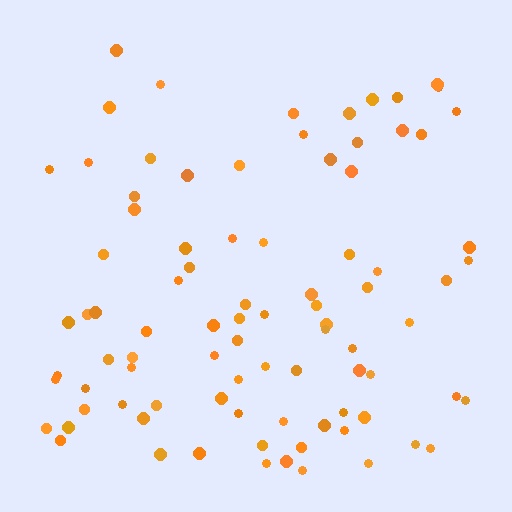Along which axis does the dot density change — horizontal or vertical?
Vertical.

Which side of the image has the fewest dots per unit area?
The top.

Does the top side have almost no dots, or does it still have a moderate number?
Still a moderate number, just noticeably fewer than the bottom.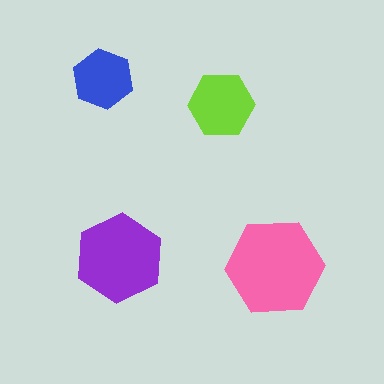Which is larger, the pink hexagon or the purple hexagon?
The pink one.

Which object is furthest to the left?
The blue hexagon is leftmost.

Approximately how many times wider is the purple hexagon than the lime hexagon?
About 1.5 times wider.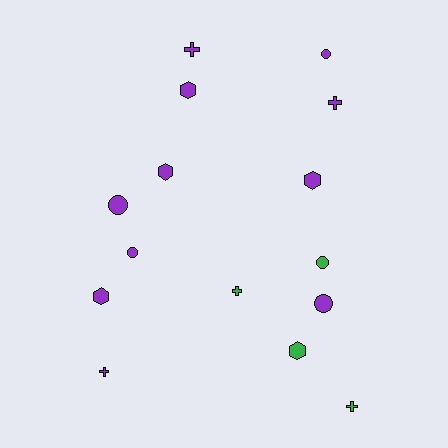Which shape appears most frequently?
Circle, with 5 objects.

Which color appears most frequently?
Purple, with 11 objects.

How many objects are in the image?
There are 15 objects.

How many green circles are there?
There is 1 green circle.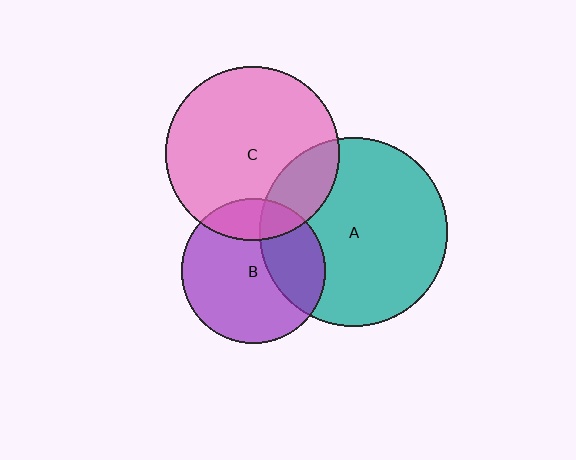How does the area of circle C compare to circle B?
Approximately 1.5 times.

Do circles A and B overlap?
Yes.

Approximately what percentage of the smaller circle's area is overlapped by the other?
Approximately 30%.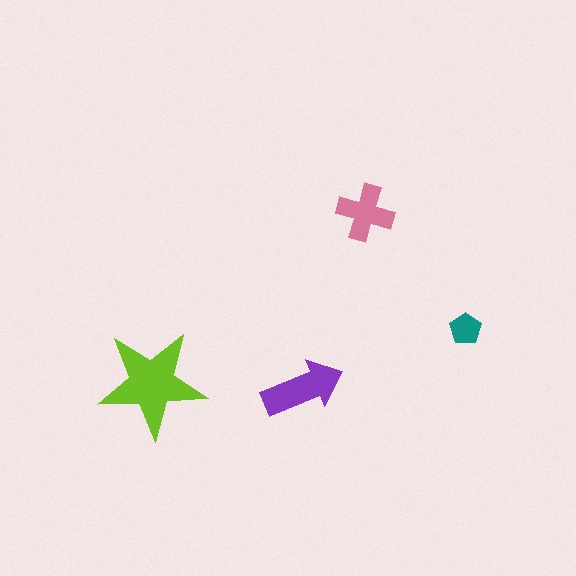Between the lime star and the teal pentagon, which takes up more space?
The lime star.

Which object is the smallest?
The teal pentagon.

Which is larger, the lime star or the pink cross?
The lime star.